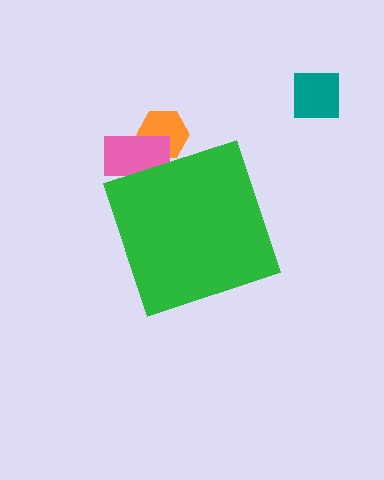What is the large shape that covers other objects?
A green diamond.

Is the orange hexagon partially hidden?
Yes, the orange hexagon is partially hidden behind the green diamond.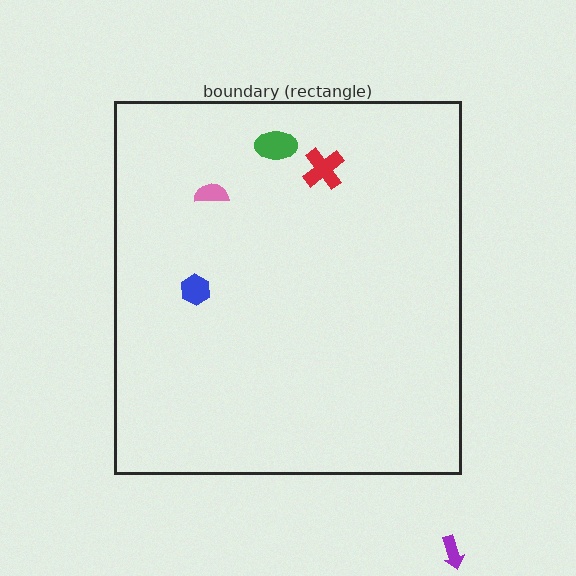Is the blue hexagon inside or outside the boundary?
Inside.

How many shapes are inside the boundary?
4 inside, 1 outside.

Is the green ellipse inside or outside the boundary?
Inside.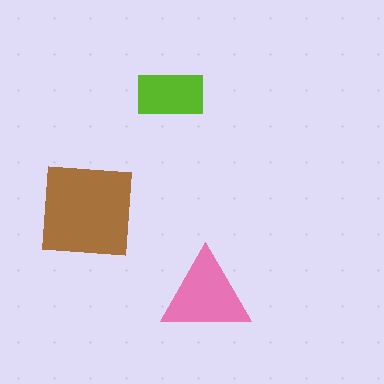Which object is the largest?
The brown square.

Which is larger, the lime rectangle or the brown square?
The brown square.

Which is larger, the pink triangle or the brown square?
The brown square.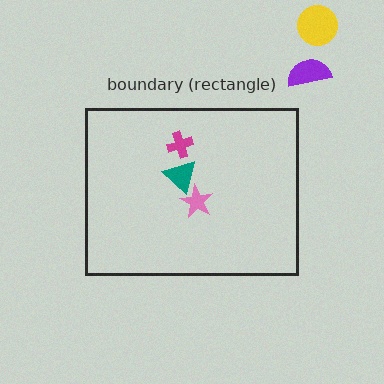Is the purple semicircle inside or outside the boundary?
Outside.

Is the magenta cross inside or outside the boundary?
Inside.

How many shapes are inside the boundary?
3 inside, 2 outside.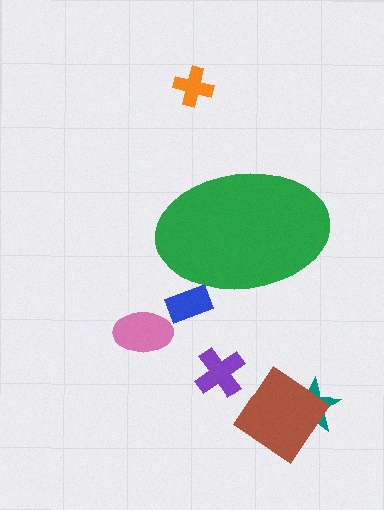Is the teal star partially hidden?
No, the teal star is fully visible.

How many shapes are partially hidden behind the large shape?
1 shape is partially hidden.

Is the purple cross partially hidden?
No, the purple cross is fully visible.